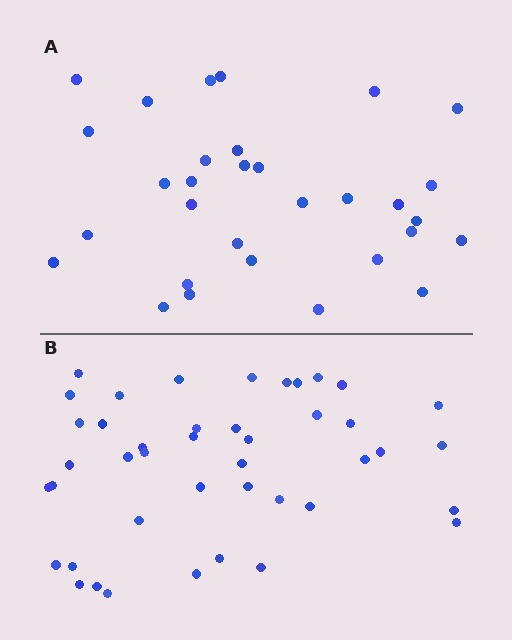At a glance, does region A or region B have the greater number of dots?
Region B (the bottom region) has more dots.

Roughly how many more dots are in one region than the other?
Region B has roughly 12 or so more dots than region A.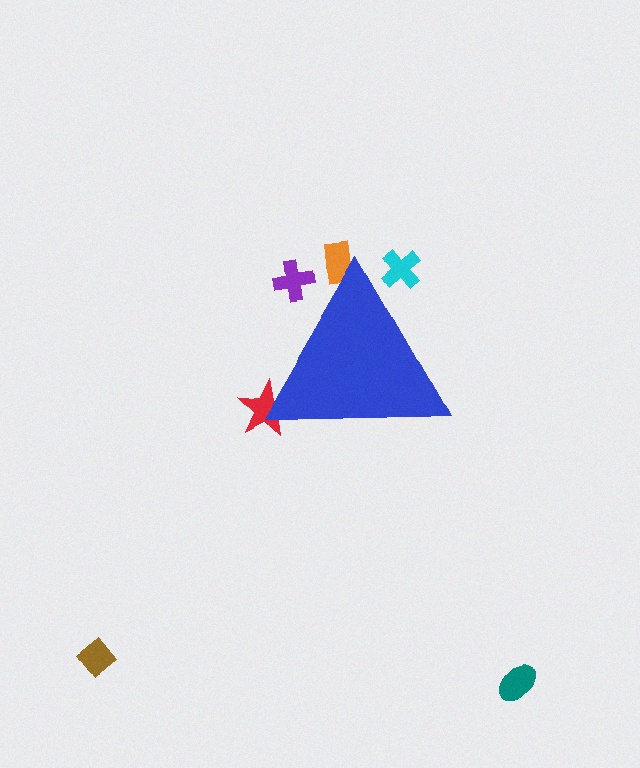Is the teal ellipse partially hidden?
No, the teal ellipse is fully visible.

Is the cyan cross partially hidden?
Yes, the cyan cross is partially hidden behind the blue triangle.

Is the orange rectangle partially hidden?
Yes, the orange rectangle is partially hidden behind the blue triangle.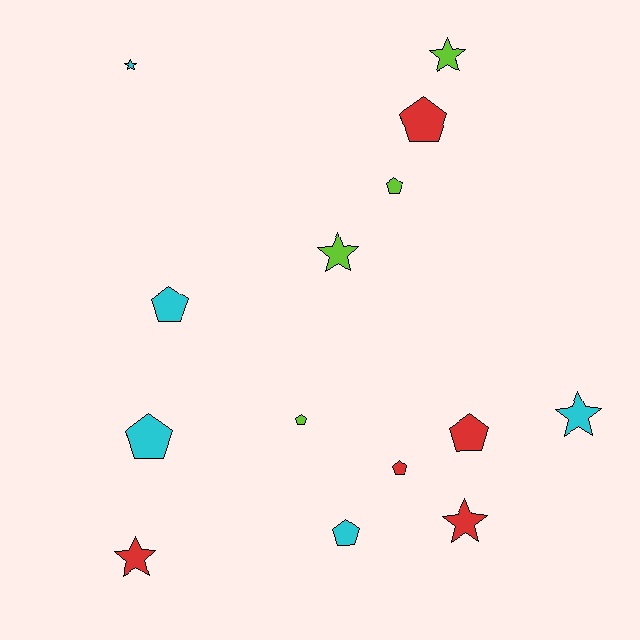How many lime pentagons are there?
There are 2 lime pentagons.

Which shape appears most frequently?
Pentagon, with 8 objects.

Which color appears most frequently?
Red, with 5 objects.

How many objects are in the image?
There are 14 objects.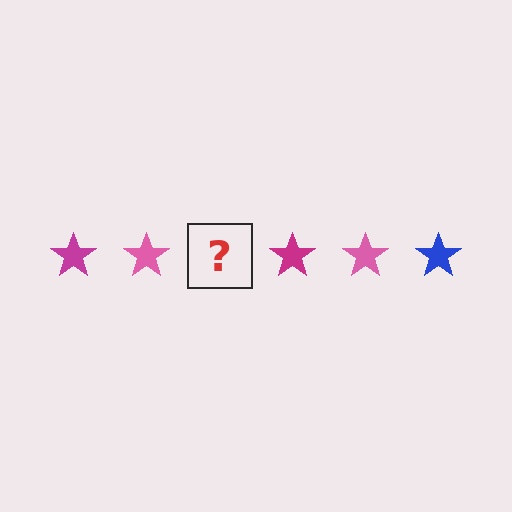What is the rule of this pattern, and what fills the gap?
The rule is that the pattern cycles through magenta, pink, blue stars. The gap should be filled with a blue star.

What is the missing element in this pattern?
The missing element is a blue star.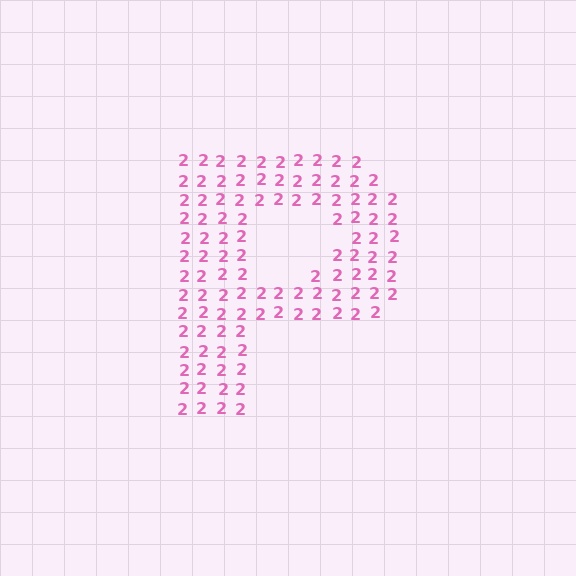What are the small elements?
The small elements are digit 2's.